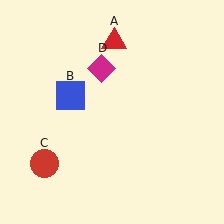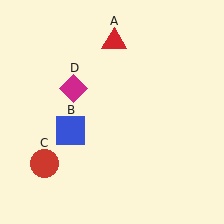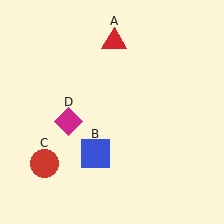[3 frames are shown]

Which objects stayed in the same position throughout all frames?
Red triangle (object A) and red circle (object C) remained stationary.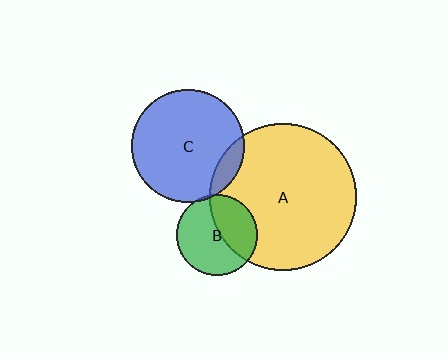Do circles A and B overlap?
Yes.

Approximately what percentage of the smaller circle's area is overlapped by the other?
Approximately 40%.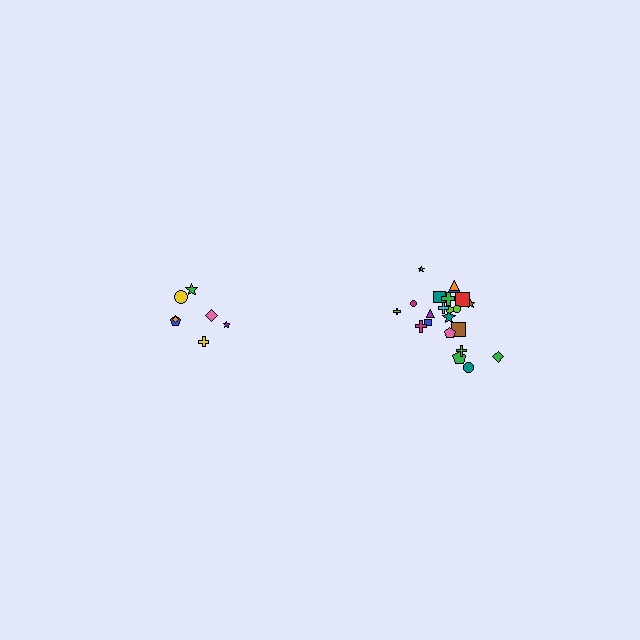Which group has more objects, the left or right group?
The right group.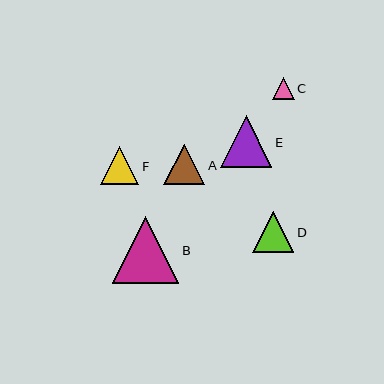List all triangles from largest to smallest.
From largest to smallest: B, E, D, A, F, C.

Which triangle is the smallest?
Triangle C is the smallest with a size of approximately 22 pixels.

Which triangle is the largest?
Triangle B is the largest with a size of approximately 66 pixels.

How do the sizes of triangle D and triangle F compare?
Triangle D and triangle F are approximately the same size.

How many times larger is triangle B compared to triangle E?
Triangle B is approximately 1.3 times the size of triangle E.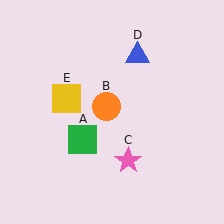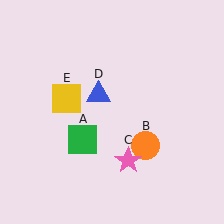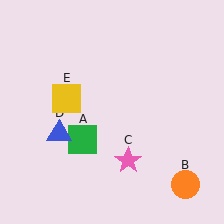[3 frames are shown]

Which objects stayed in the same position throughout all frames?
Green square (object A) and pink star (object C) and yellow square (object E) remained stationary.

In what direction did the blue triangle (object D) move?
The blue triangle (object D) moved down and to the left.